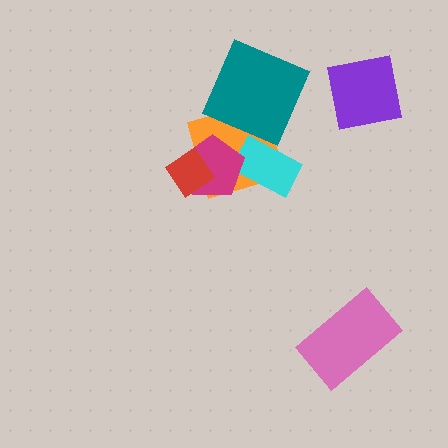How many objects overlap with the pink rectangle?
0 objects overlap with the pink rectangle.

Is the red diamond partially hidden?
No, no other shape covers it.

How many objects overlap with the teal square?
1 object overlaps with the teal square.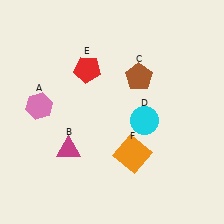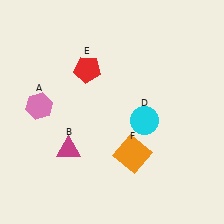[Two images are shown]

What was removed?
The brown pentagon (C) was removed in Image 2.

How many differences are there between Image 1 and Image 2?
There is 1 difference between the two images.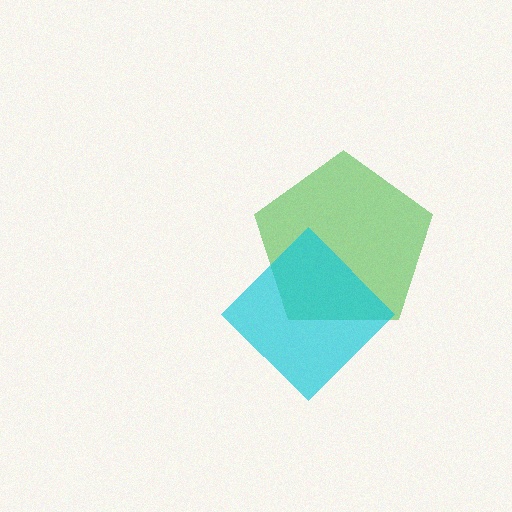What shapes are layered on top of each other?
The layered shapes are: a green pentagon, a cyan diamond.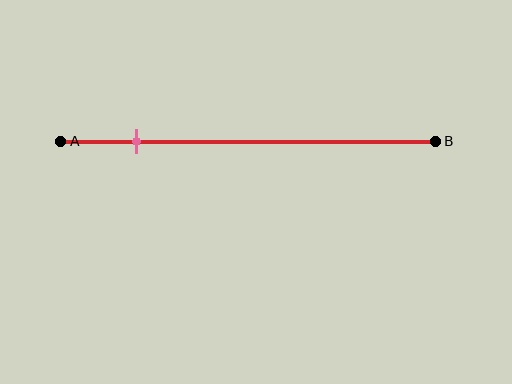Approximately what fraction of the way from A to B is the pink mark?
The pink mark is approximately 20% of the way from A to B.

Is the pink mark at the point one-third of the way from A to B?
No, the mark is at about 20% from A, not at the 33% one-third point.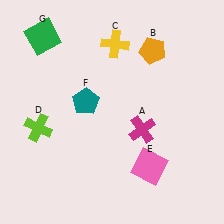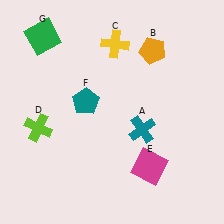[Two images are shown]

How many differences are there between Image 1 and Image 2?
There are 2 differences between the two images.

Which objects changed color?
A changed from magenta to teal. E changed from pink to magenta.